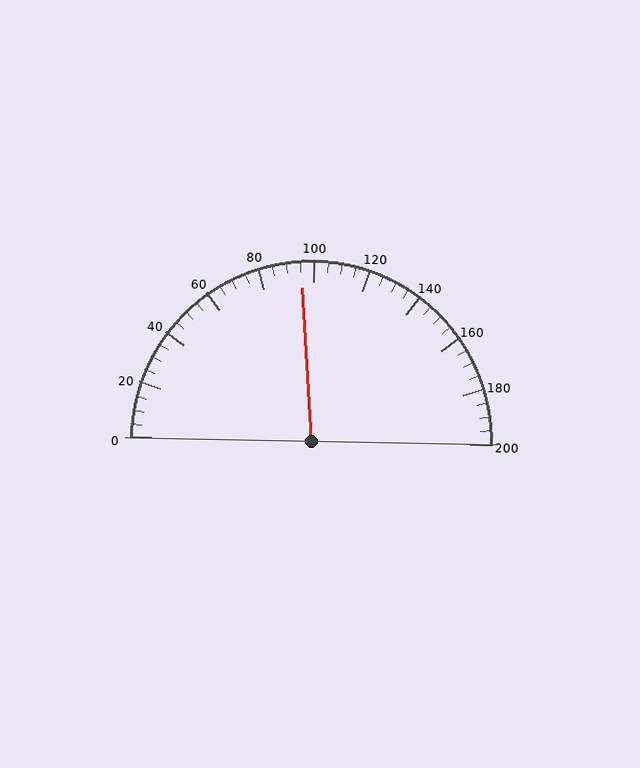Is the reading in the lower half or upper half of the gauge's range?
The reading is in the lower half of the range (0 to 200).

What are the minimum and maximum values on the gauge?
The gauge ranges from 0 to 200.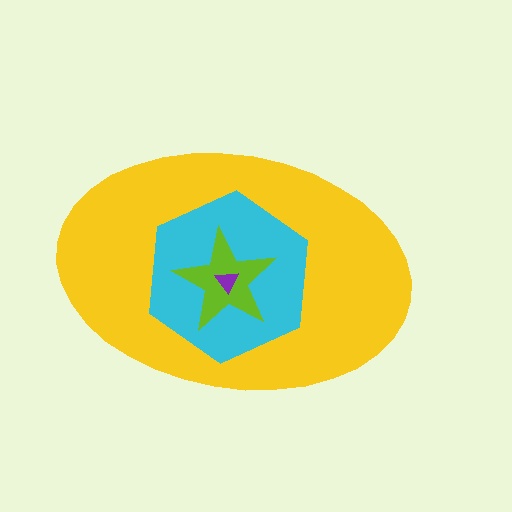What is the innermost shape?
The purple triangle.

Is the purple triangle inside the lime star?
Yes.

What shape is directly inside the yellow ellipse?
The cyan hexagon.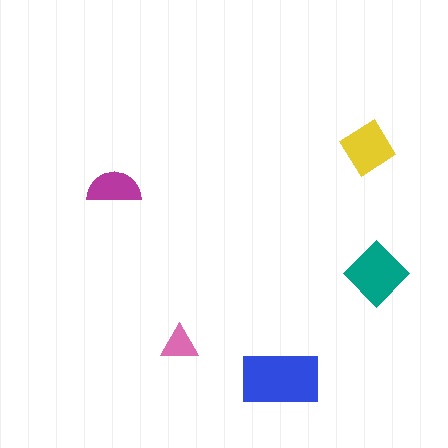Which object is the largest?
The blue rectangle.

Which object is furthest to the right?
The teal diamond is rightmost.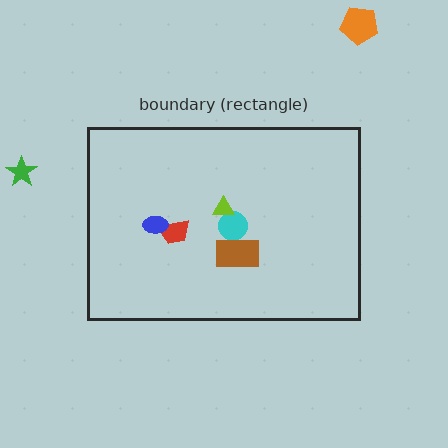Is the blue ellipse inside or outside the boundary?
Inside.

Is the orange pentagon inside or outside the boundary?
Outside.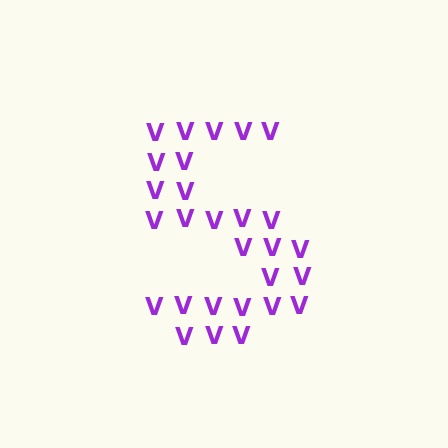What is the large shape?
The large shape is the letter S.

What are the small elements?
The small elements are letter V's.